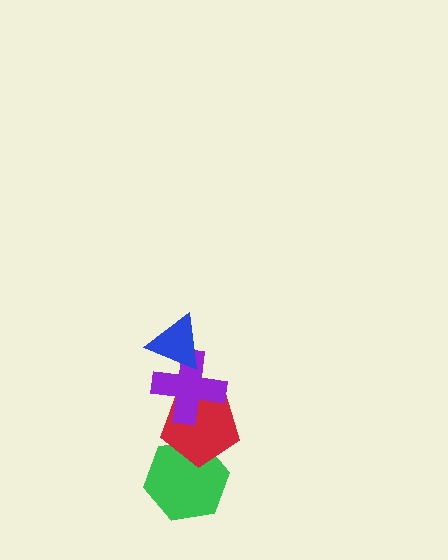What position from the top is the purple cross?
The purple cross is 2nd from the top.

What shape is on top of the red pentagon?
The purple cross is on top of the red pentagon.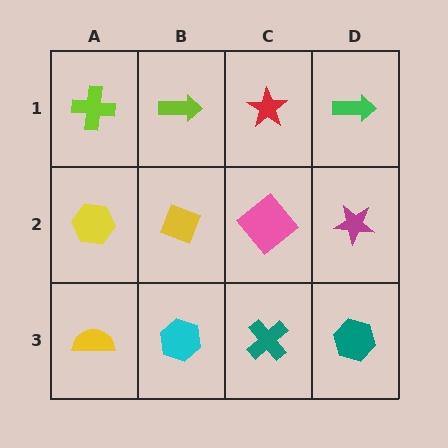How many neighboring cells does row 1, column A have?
2.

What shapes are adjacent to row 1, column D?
A magenta star (row 2, column D), a red star (row 1, column C).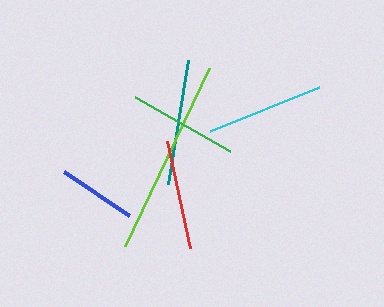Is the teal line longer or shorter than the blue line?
The teal line is longer than the blue line.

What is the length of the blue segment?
The blue segment is approximately 79 pixels long.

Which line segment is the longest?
The lime line is the longest at approximately 197 pixels.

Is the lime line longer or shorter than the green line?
The lime line is longer than the green line.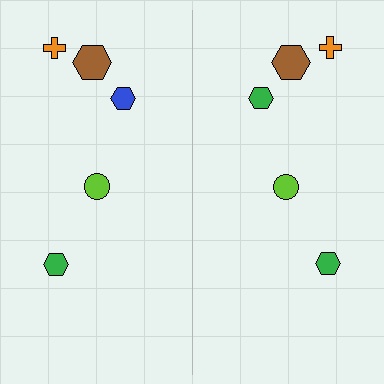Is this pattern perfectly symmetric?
No, the pattern is not perfectly symmetric. The green hexagon on the right side breaks the symmetry — its mirror counterpart is blue.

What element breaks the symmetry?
The green hexagon on the right side breaks the symmetry — its mirror counterpart is blue.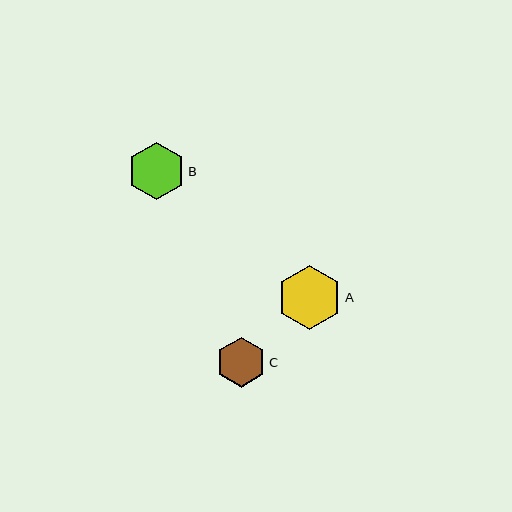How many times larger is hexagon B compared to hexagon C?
Hexagon B is approximately 1.1 times the size of hexagon C.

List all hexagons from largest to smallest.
From largest to smallest: A, B, C.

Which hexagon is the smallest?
Hexagon C is the smallest with a size of approximately 50 pixels.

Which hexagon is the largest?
Hexagon A is the largest with a size of approximately 64 pixels.